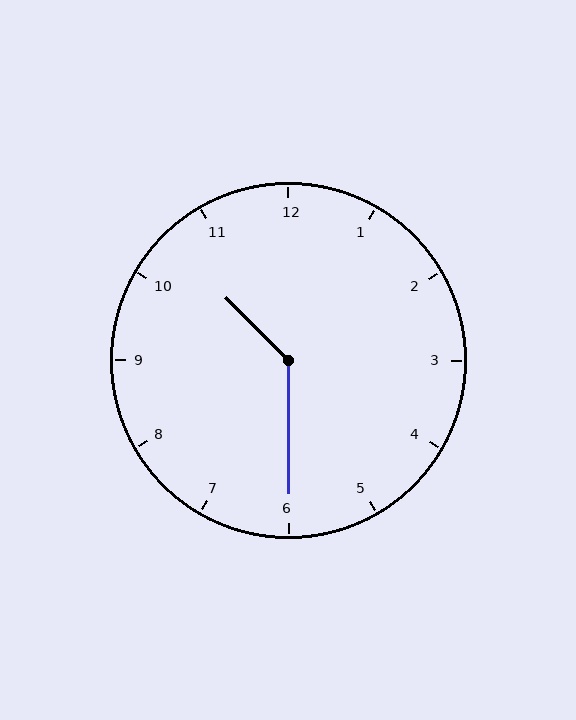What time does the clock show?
10:30.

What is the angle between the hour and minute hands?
Approximately 135 degrees.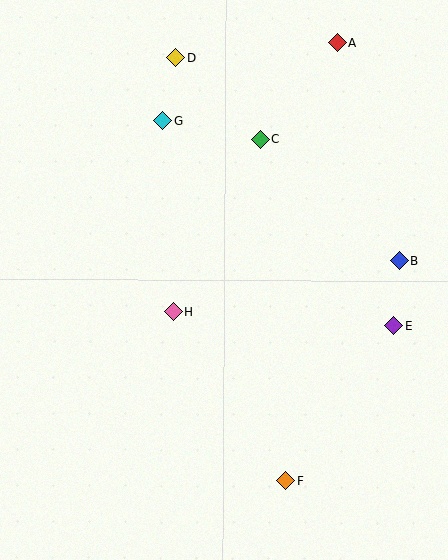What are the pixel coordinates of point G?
Point G is at (163, 120).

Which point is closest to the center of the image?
Point H at (173, 312) is closest to the center.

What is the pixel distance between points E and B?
The distance between E and B is 66 pixels.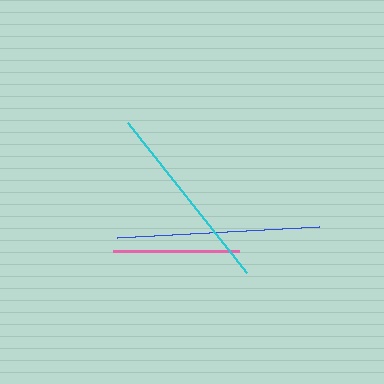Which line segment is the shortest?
The pink line is the shortest at approximately 126 pixels.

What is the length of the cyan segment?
The cyan segment is approximately 192 pixels long.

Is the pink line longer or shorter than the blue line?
The blue line is longer than the pink line.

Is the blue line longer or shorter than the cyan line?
The blue line is longer than the cyan line.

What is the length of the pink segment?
The pink segment is approximately 126 pixels long.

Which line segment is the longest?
The blue line is the longest at approximately 202 pixels.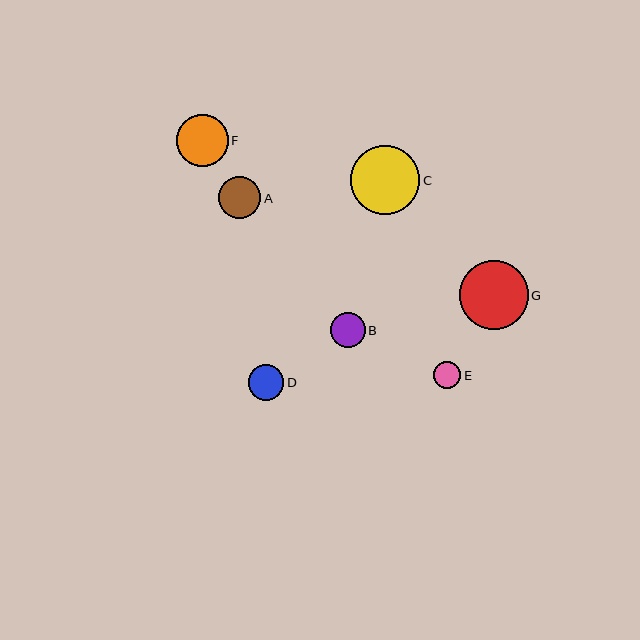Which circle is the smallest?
Circle E is the smallest with a size of approximately 27 pixels.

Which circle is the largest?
Circle C is the largest with a size of approximately 70 pixels.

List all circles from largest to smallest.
From largest to smallest: C, G, F, A, D, B, E.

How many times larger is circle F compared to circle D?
Circle F is approximately 1.5 times the size of circle D.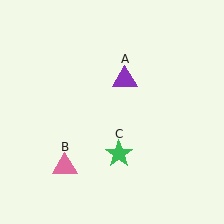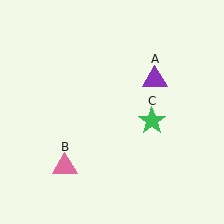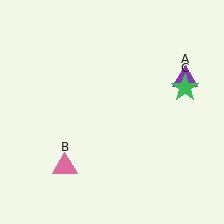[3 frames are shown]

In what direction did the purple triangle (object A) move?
The purple triangle (object A) moved right.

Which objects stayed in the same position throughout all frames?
Pink triangle (object B) remained stationary.